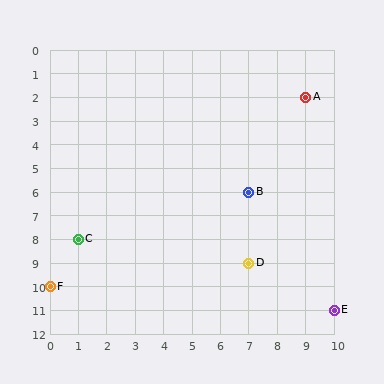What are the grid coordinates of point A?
Point A is at grid coordinates (9, 2).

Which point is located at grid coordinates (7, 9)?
Point D is at (7, 9).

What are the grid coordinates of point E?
Point E is at grid coordinates (10, 11).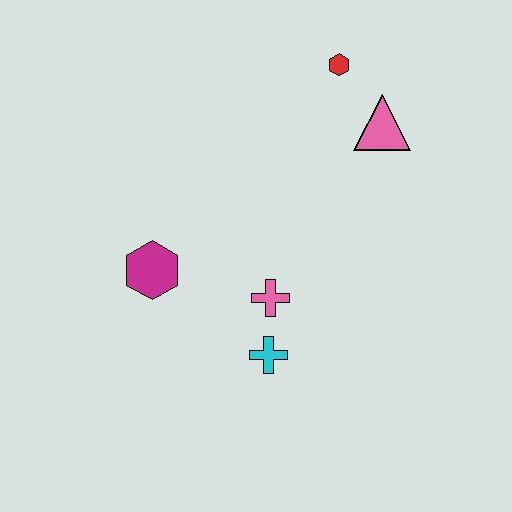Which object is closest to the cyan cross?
The pink cross is closest to the cyan cross.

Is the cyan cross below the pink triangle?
Yes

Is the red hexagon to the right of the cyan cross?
Yes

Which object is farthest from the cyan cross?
The red hexagon is farthest from the cyan cross.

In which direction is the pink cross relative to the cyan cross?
The pink cross is above the cyan cross.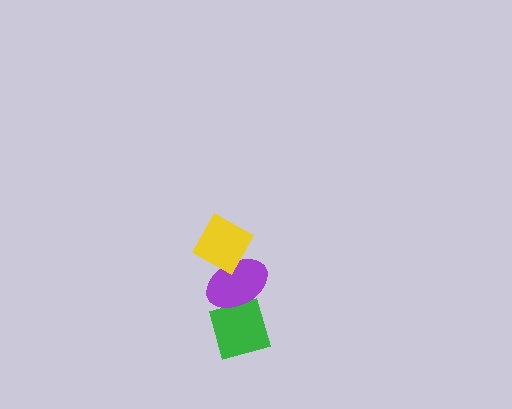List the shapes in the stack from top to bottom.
From top to bottom: the yellow diamond, the purple ellipse, the green diamond.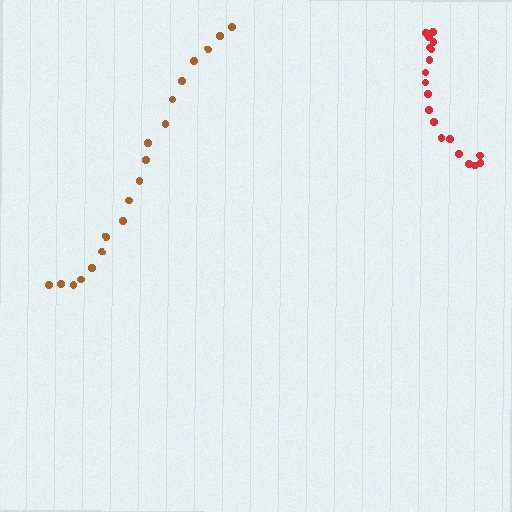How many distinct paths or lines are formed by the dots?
There are 2 distinct paths.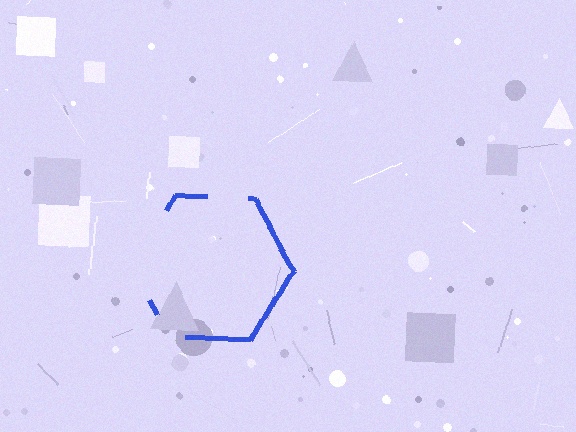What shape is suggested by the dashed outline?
The dashed outline suggests a hexagon.